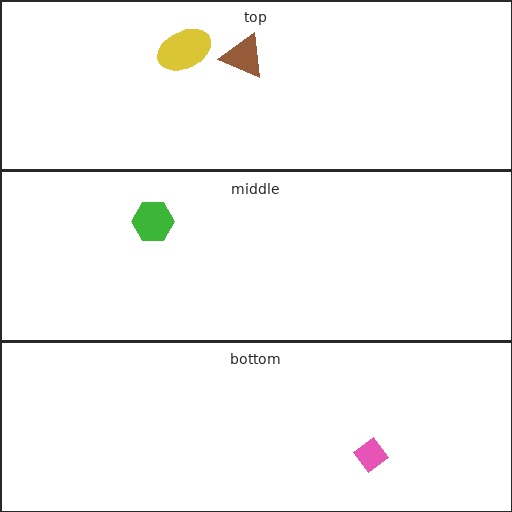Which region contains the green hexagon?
The middle region.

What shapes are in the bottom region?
The pink diamond.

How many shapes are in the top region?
2.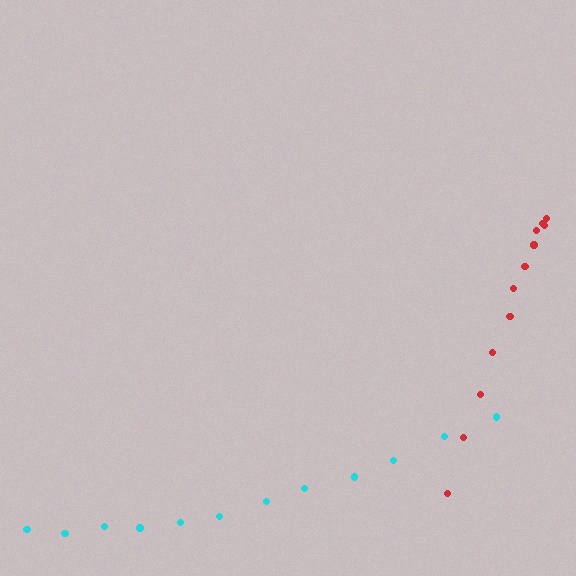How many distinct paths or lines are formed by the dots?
There are 2 distinct paths.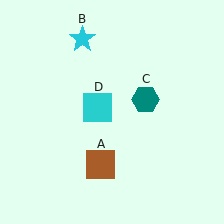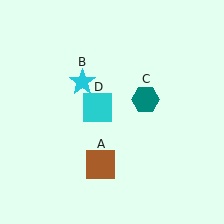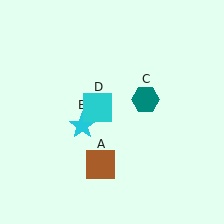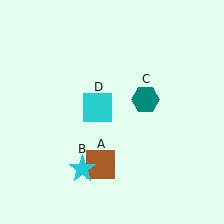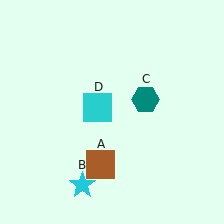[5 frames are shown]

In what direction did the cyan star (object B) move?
The cyan star (object B) moved down.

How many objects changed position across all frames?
1 object changed position: cyan star (object B).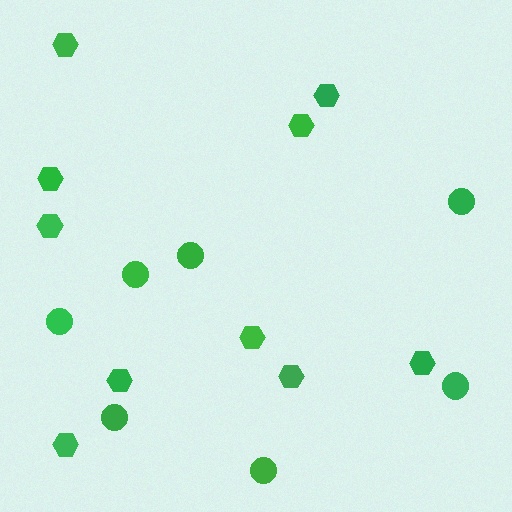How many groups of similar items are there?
There are 2 groups: one group of circles (7) and one group of hexagons (10).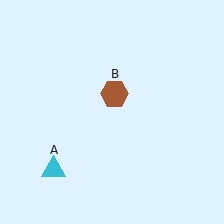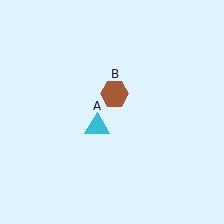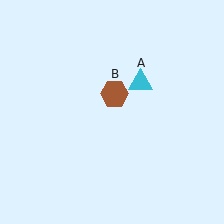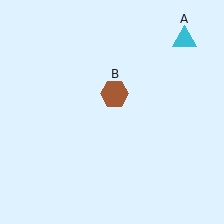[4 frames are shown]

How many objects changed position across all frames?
1 object changed position: cyan triangle (object A).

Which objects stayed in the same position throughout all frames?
Brown hexagon (object B) remained stationary.